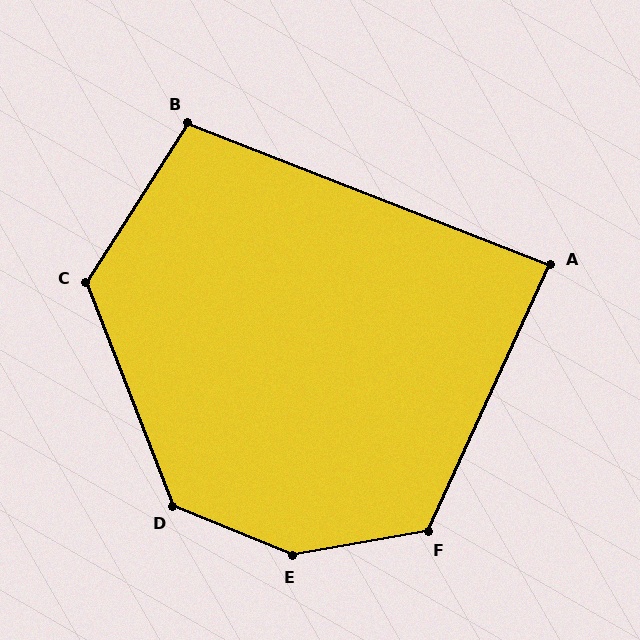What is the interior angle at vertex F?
Approximately 125 degrees (obtuse).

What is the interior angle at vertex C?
Approximately 126 degrees (obtuse).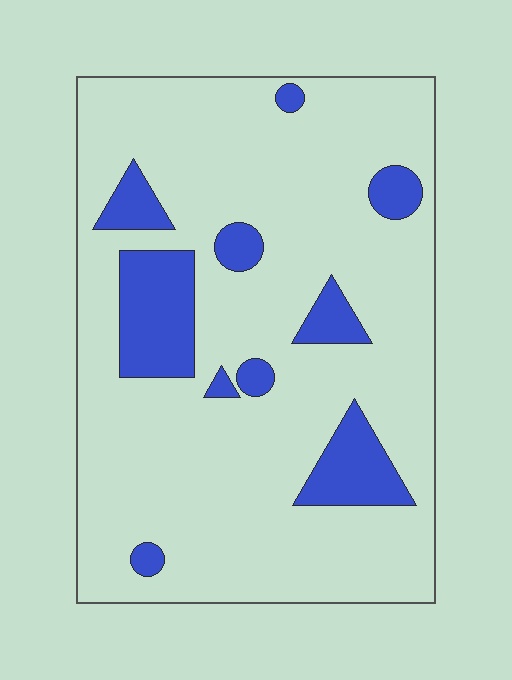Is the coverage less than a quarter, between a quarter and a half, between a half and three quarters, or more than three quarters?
Less than a quarter.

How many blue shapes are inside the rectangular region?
10.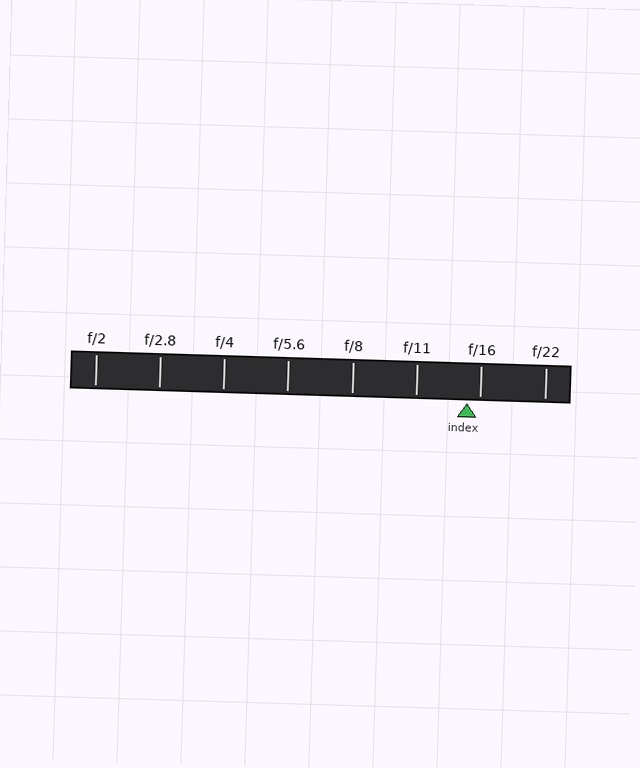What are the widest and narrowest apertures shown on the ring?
The widest aperture shown is f/2 and the narrowest is f/22.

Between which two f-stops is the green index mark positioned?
The index mark is between f/11 and f/16.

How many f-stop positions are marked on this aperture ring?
There are 8 f-stop positions marked.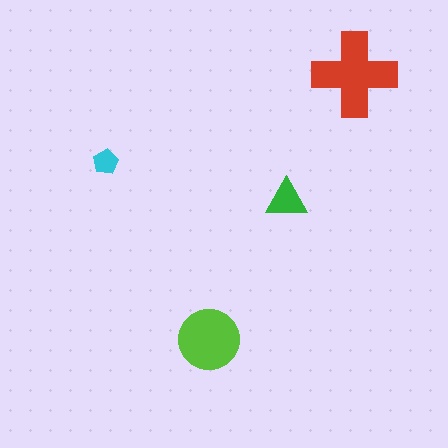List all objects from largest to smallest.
The red cross, the lime circle, the green triangle, the cyan pentagon.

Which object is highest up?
The red cross is topmost.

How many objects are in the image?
There are 4 objects in the image.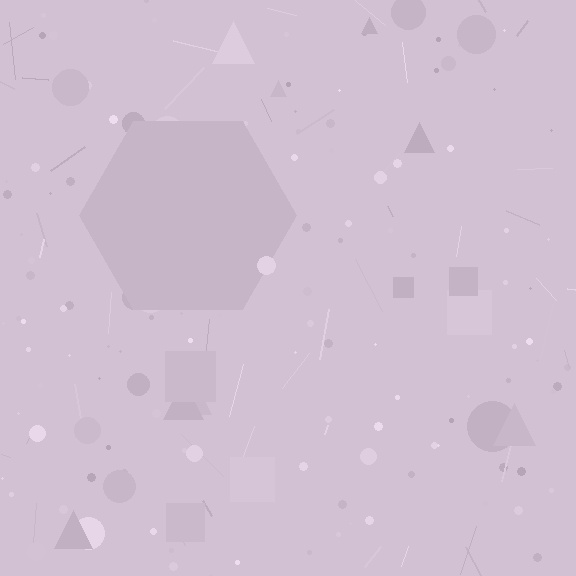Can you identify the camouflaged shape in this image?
The camouflaged shape is a hexagon.